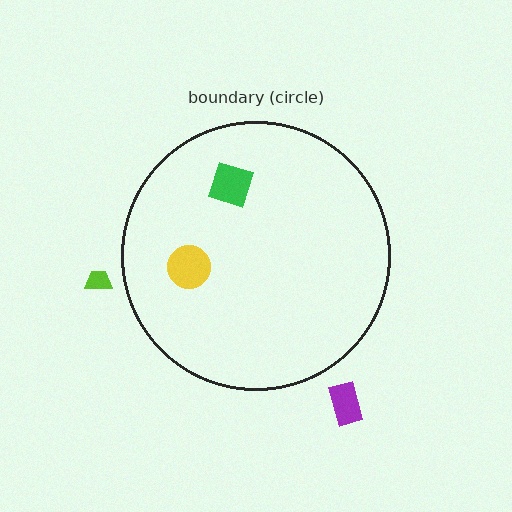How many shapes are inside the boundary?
2 inside, 2 outside.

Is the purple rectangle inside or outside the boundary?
Outside.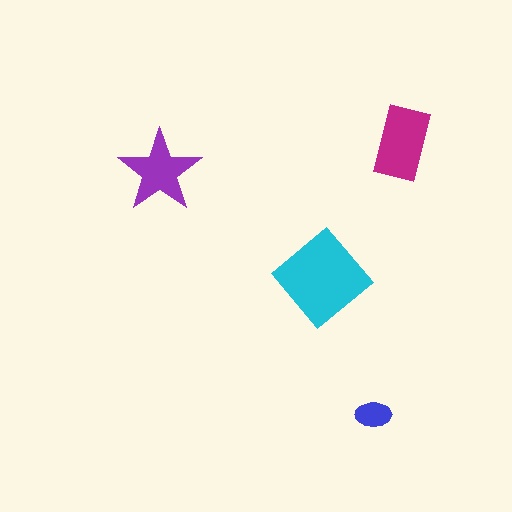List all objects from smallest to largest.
The blue ellipse, the purple star, the magenta rectangle, the cyan diamond.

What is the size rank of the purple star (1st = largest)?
3rd.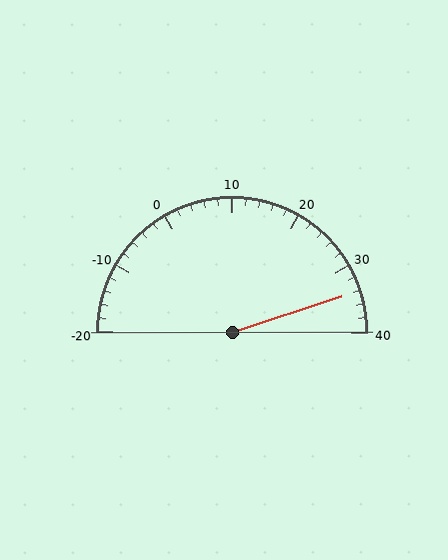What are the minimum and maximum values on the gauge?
The gauge ranges from -20 to 40.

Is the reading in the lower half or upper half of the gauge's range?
The reading is in the upper half of the range (-20 to 40).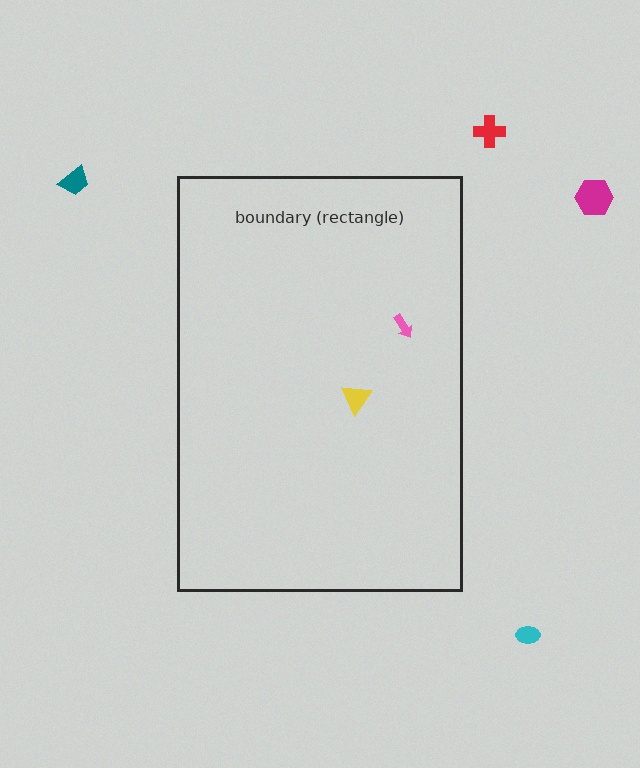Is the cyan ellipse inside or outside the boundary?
Outside.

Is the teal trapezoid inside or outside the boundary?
Outside.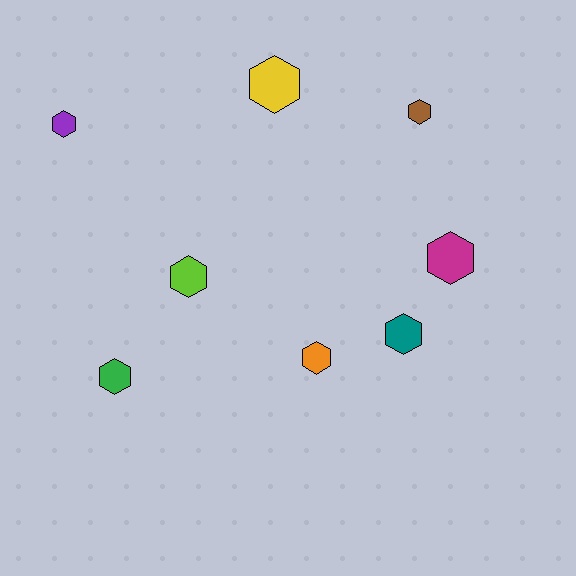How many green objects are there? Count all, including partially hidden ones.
There is 1 green object.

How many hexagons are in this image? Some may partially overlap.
There are 8 hexagons.